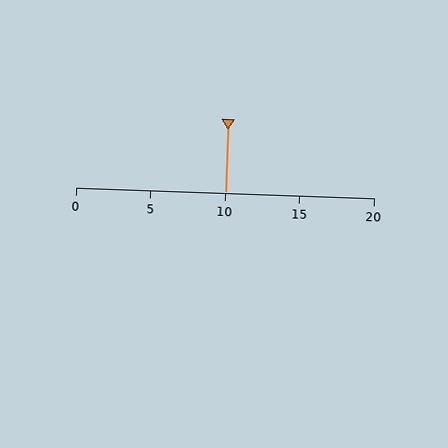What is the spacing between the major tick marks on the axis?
The major ticks are spaced 5 apart.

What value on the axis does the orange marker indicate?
The marker indicates approximately 10.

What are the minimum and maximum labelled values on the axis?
The axis runs from 0 to 20.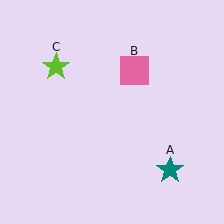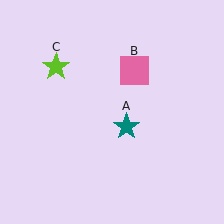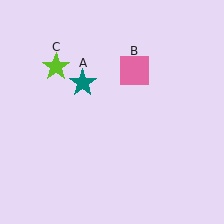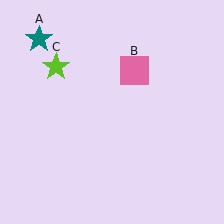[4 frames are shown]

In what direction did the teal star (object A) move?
The teal star (object A) moved up and to the left.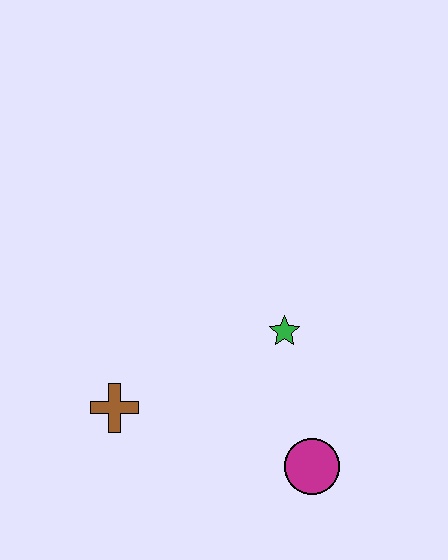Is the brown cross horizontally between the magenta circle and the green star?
No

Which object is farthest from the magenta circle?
The brown cross is farthest from the magenta circle.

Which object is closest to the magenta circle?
The green star is closest to the magenta circle.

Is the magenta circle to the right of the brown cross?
Yes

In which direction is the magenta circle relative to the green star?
The magenta circle is below the green star.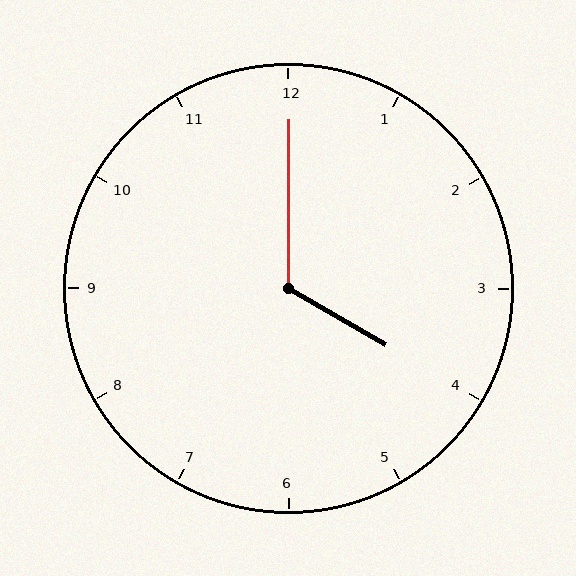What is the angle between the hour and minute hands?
Approximately 120 degrees.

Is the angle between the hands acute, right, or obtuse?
It is obtuse.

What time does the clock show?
4:00.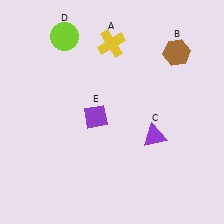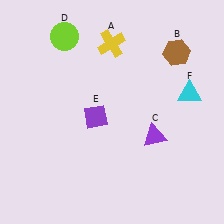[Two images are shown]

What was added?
A cyan triangle (F) was added in Image 2.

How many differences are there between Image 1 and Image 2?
There is 1 difference between the two images.